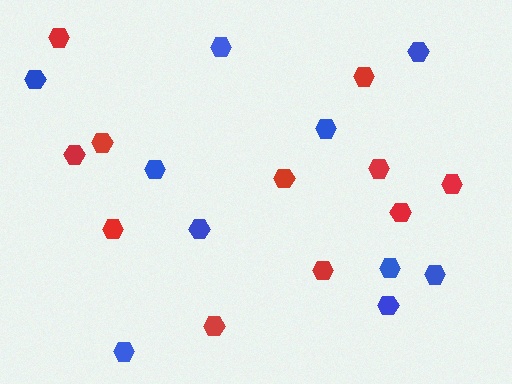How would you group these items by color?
There are 2 groups: one group of blue hexagons (10) and one group of red hexagons (11).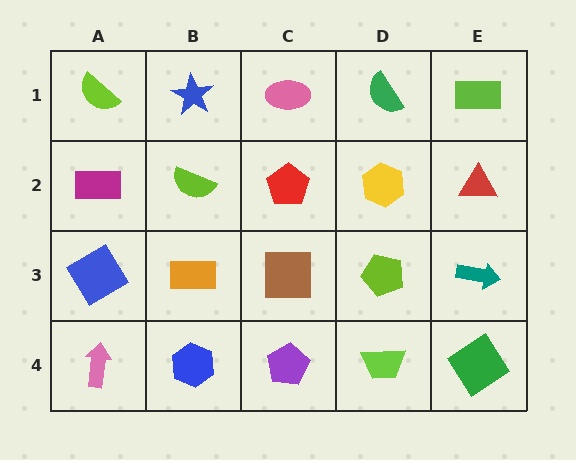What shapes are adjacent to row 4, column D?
A lime pentagon (row 3, column D), a purple pentagon (row 4, column C), a green diamond (row 4, column E).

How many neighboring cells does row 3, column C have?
4.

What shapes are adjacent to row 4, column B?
An orange rectangle (row 3, column B), a pink arrow (row 4, column A), a purple pentagon (row 4, column C).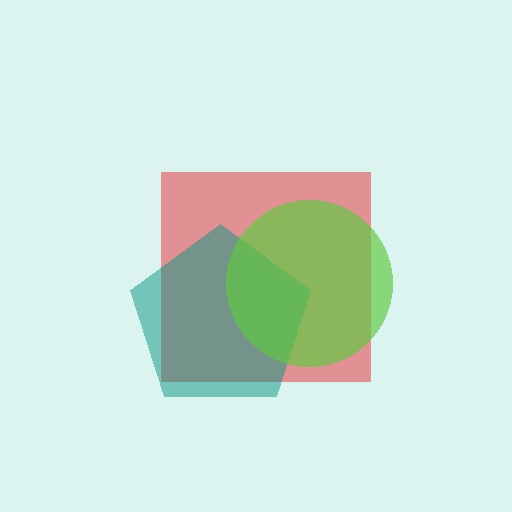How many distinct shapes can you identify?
There are 3 distinct shapes: a red square, a teal pentagon, a lime circle.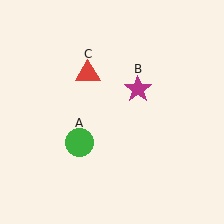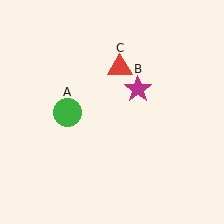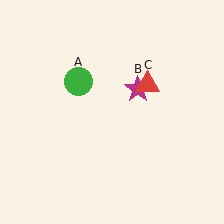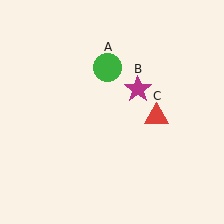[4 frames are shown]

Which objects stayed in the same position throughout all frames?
Magenta star (object B) remained stationary.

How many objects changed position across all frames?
2 objects changed position: green circle (object A), red triangle (object C).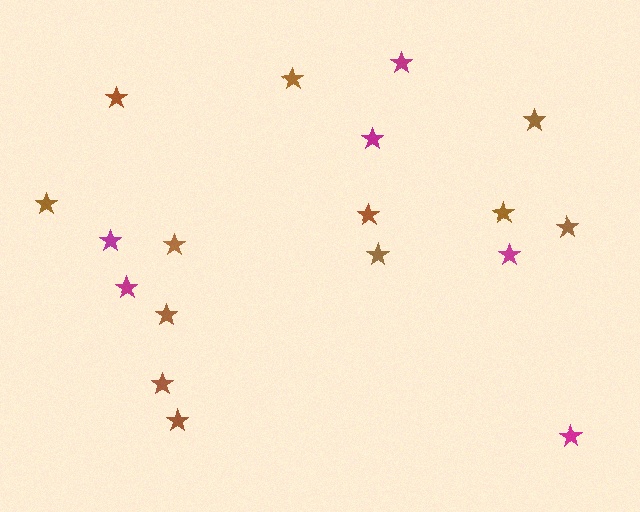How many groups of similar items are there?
There are 2 groups: one group of brown stars (12) and one group of magenta stars (6).